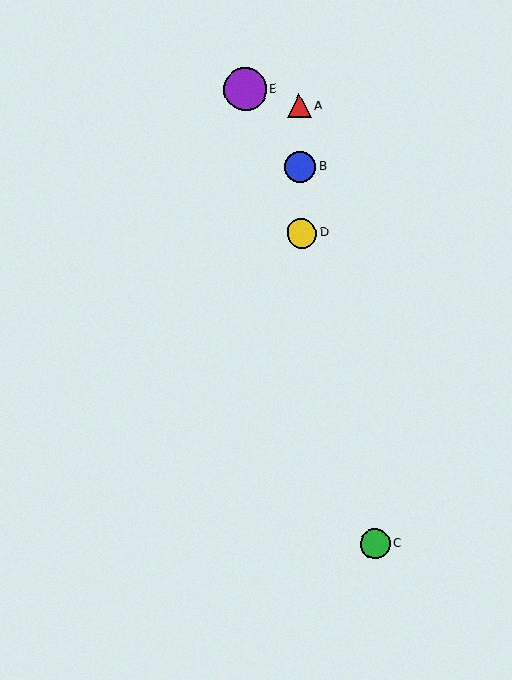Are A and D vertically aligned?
Yes, both are at x≈299.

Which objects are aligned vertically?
Objects A, B, D are aligned vertically.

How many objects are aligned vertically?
3 objects (A, B, D) are aligned vertically.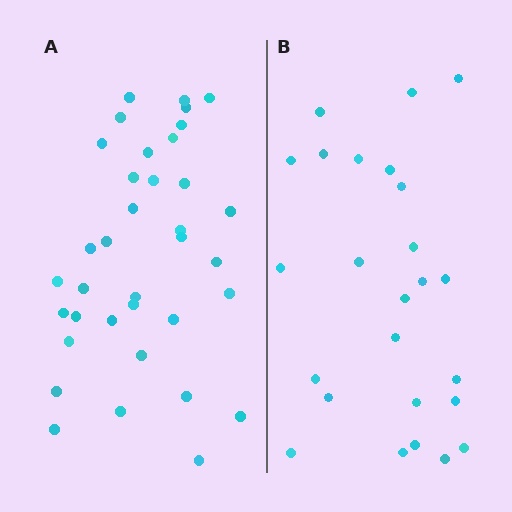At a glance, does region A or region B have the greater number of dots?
Region A (the left region) has more dots.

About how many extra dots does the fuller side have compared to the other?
Region A has roughly 12 or so more dots than region B.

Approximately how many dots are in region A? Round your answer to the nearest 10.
About 40 dots. (The exact count is 36, which rounds to 40.)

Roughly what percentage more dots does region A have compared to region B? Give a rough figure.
About 45% more.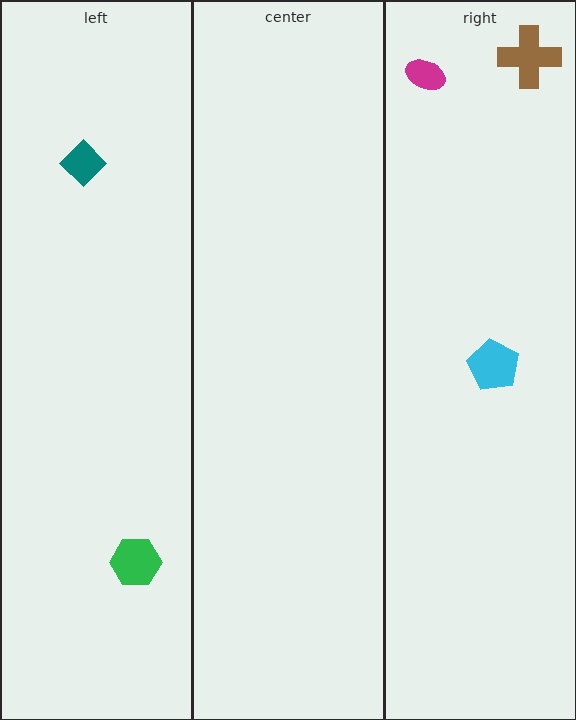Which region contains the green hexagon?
The left region.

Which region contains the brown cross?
The right region.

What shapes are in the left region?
The green hexagon, the teal diamond.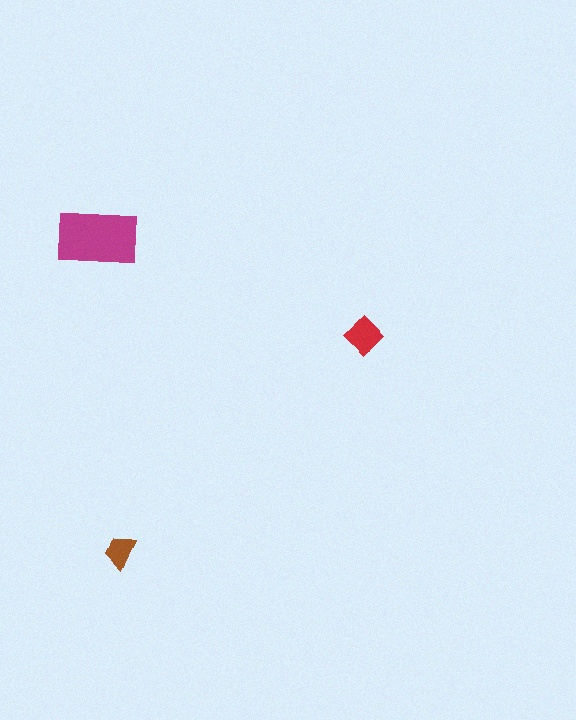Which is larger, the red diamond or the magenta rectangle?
The magenta rectangle.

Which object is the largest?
The magenta rectangle.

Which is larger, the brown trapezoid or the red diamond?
The red diamond.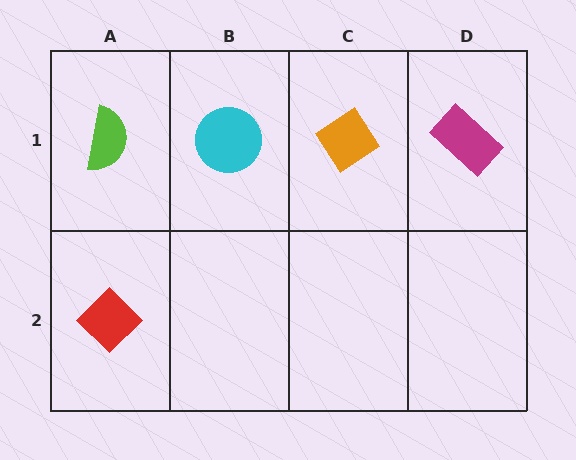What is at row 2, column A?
A red diamond.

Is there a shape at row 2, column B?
No, that cell is empty.